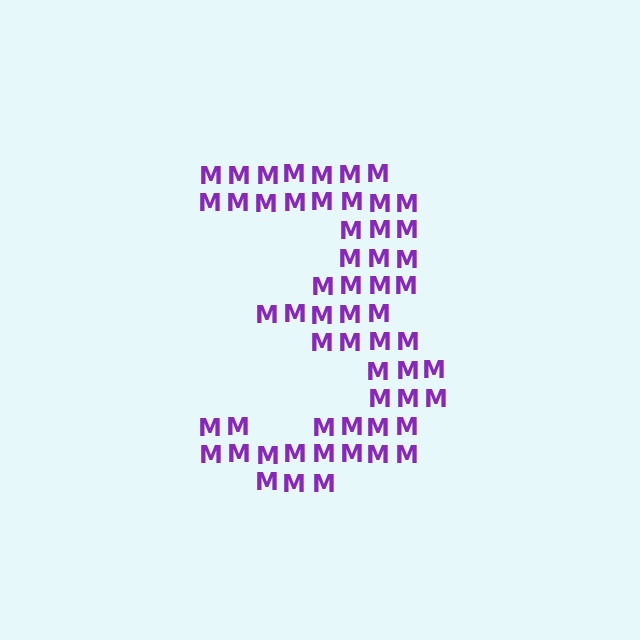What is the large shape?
The large shape is the digit 3.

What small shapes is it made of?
It is made of small letter M's.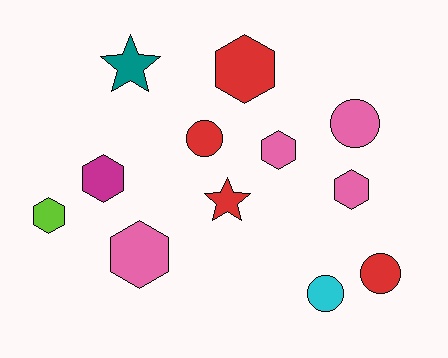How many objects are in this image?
There are 12 objects.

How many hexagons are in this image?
There are 6 hexagons.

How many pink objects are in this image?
There are 4 pink objects.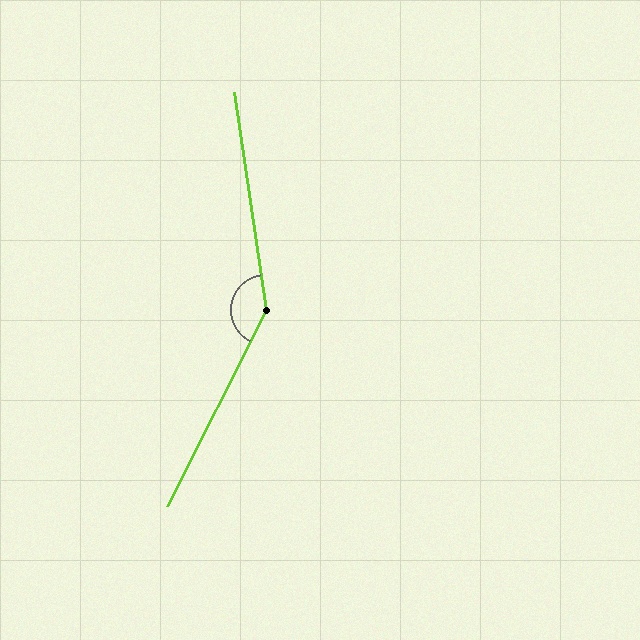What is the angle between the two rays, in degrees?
Approximately 145 degrees.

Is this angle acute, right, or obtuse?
It is obtuse.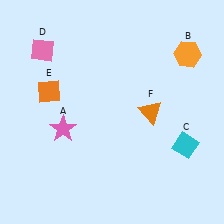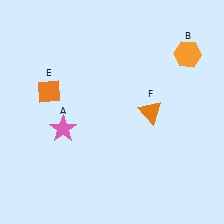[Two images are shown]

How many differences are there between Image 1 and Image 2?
There are 2 differences between the two images.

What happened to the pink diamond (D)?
The pink diamond (D) was removed in Image 2. It was in the top-left area of Image 1.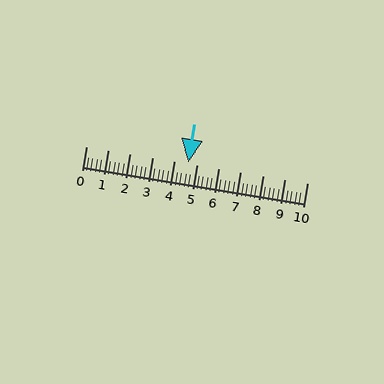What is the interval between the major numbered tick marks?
The major tick marks are spaced 1 units apart.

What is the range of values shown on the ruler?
The ruler shows values from 0 to 10.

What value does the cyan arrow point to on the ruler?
The cyan arrow points to approximately 4.6.